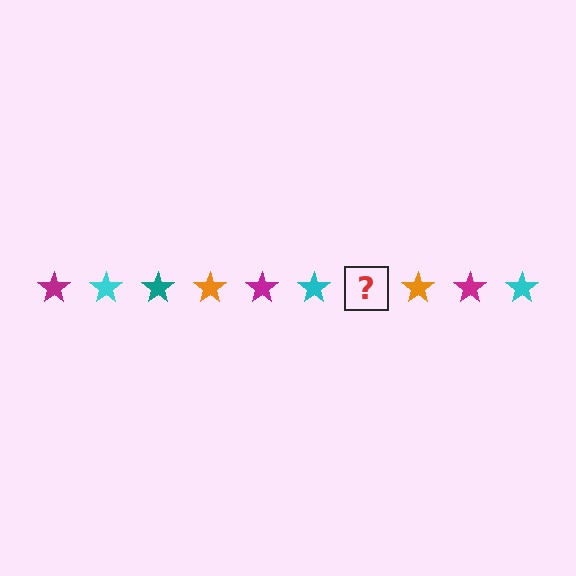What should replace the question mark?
The question mark should be replaced with a teal star.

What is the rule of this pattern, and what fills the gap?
The rule is that the pattern cycles through magenta, cyan, teal, orange stars. The gap should be filled with a teal star.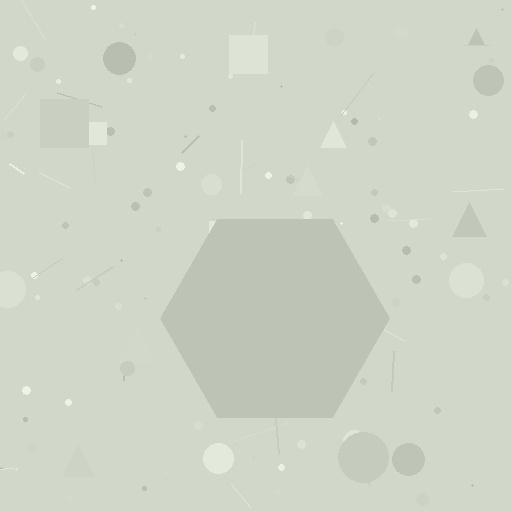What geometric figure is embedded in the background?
A hexagon is embedded in the background.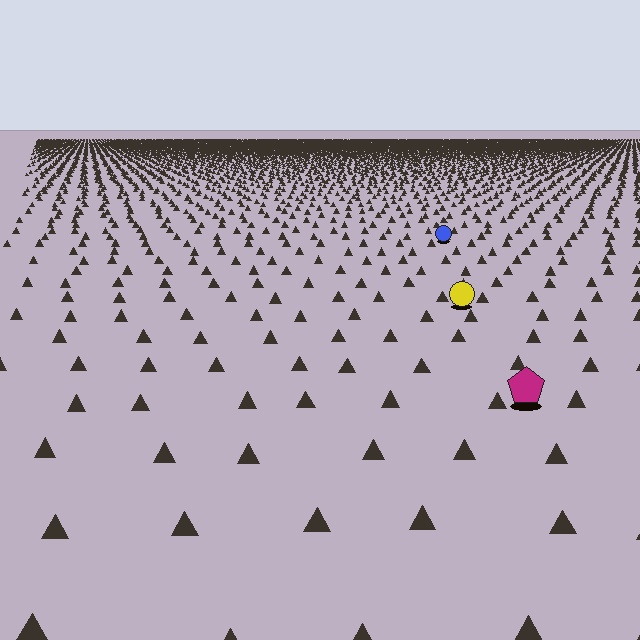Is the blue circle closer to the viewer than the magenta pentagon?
No. The magenta pentagon is closer — you can tell from the texture gradient: the ground texture is coarser near it.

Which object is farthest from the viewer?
The blue circle is farthest from the viewer. It appears smaller and the ground texture around it is denser.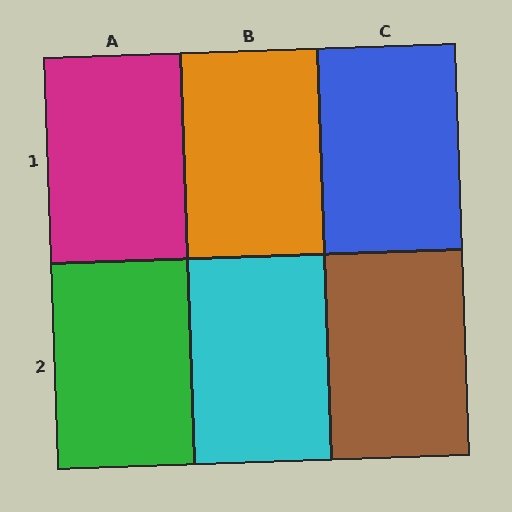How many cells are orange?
1 cell is orange.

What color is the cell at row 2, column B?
Cyan.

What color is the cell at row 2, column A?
Green.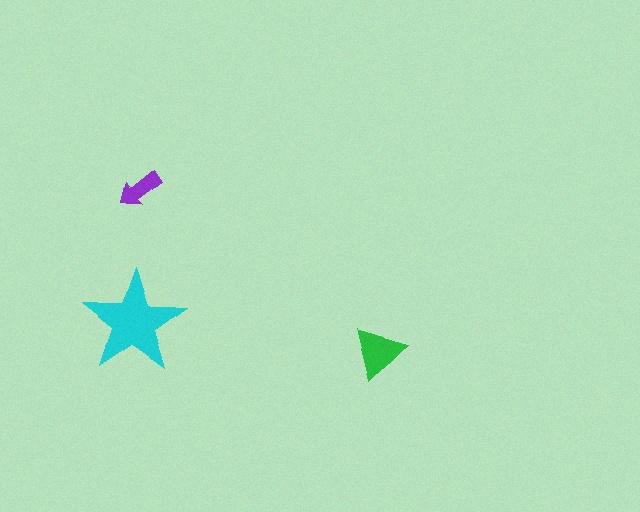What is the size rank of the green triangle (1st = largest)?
2nd.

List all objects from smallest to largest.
The purple arrow, the green triangle, the cyan star.